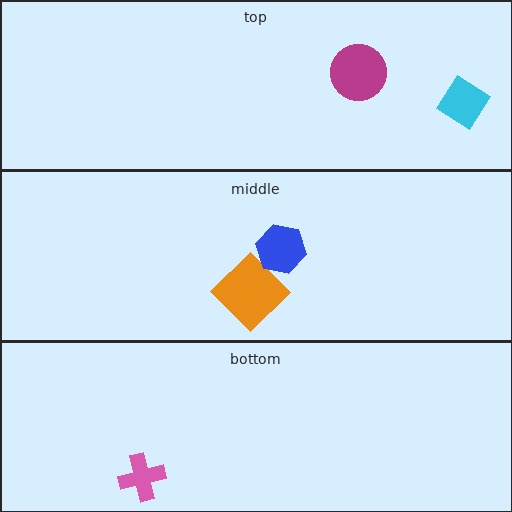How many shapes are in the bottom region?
1.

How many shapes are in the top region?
2.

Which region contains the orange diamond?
The middle region.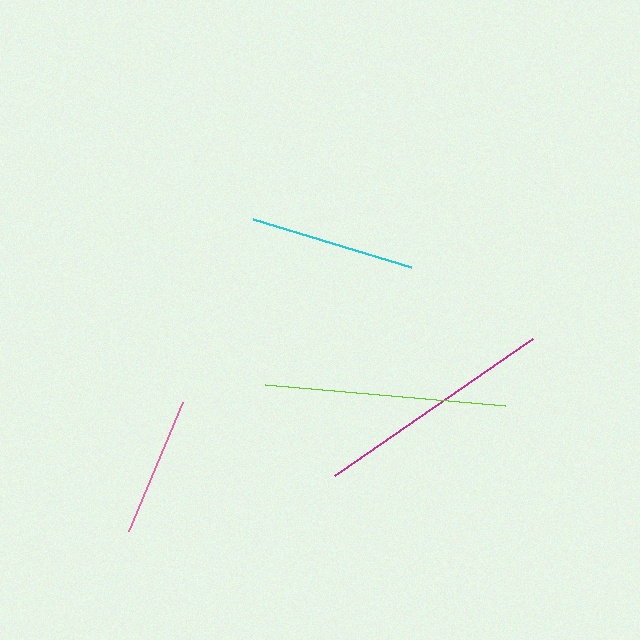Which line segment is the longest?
The magenta line is the longest at approximately 241 pixels.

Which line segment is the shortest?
The pink line is the shortest at approximately 139 pixels.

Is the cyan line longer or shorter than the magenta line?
The magenta line is longer than the cyan line.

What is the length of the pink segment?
The pink segment is approximately 139 pixels long.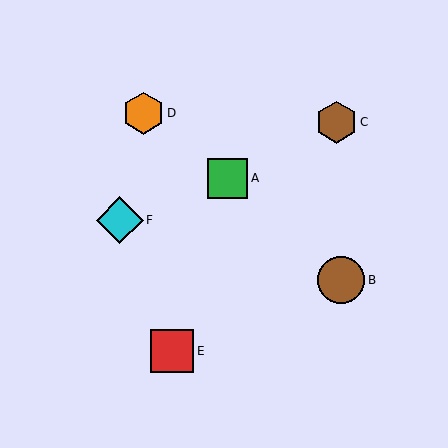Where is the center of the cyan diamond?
The center of the cyan diamond is at (120, 220).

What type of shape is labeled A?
Shape A is a green square.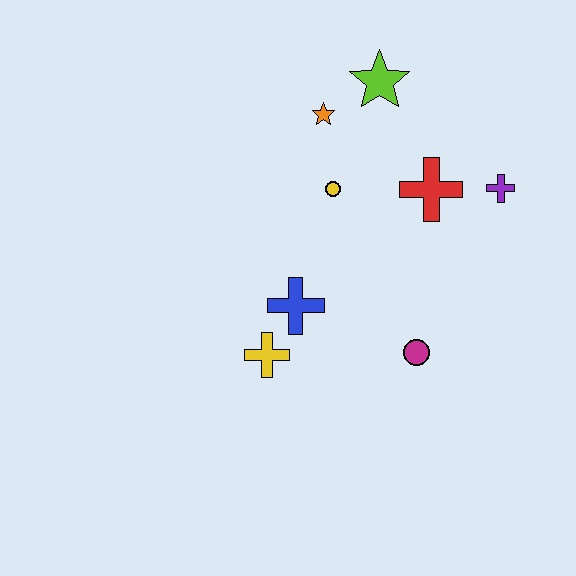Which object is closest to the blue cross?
The yellow cross is closest to the blue cross.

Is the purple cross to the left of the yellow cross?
No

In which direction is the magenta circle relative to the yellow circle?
The magenta circle is below the yellow circle.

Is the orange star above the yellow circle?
Yes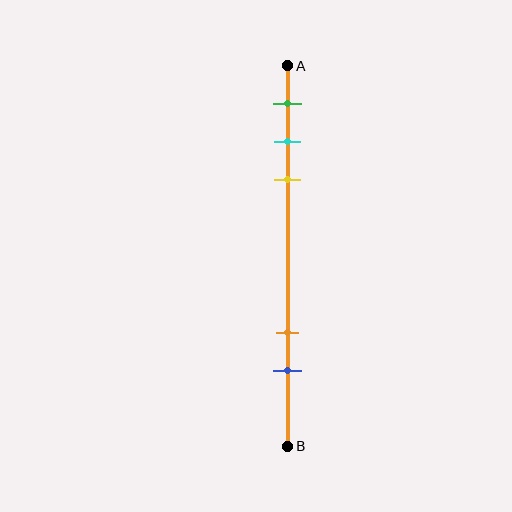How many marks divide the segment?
There are 5 marks dividing the segment.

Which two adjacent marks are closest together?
The cyan and yellow marks are the closest adjacent pair.